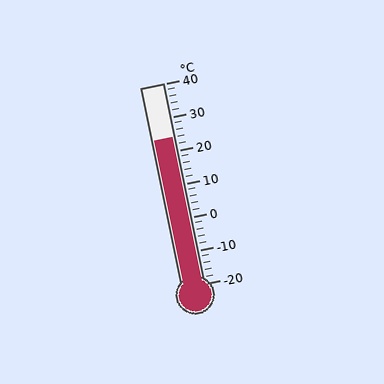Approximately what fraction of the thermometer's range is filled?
The thermometer is filled to approximately 75% of its range.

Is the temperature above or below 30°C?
The temperature is below 30°C.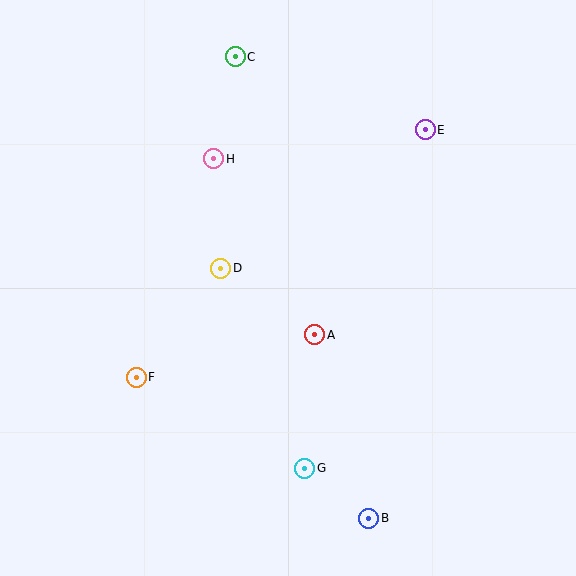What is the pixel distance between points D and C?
The distance between D and C is 212 pixels.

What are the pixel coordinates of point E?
Point E is at (425, 130).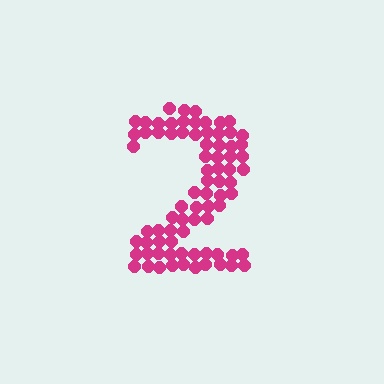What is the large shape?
The large shape is the digit 2.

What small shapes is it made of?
It is made of small circles.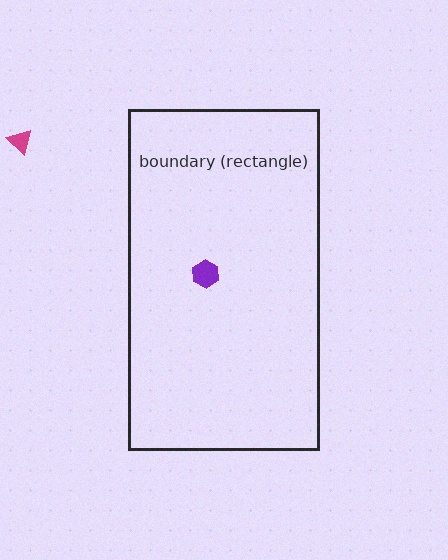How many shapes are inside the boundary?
1 inside, 1 outside.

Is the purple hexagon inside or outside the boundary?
Inside.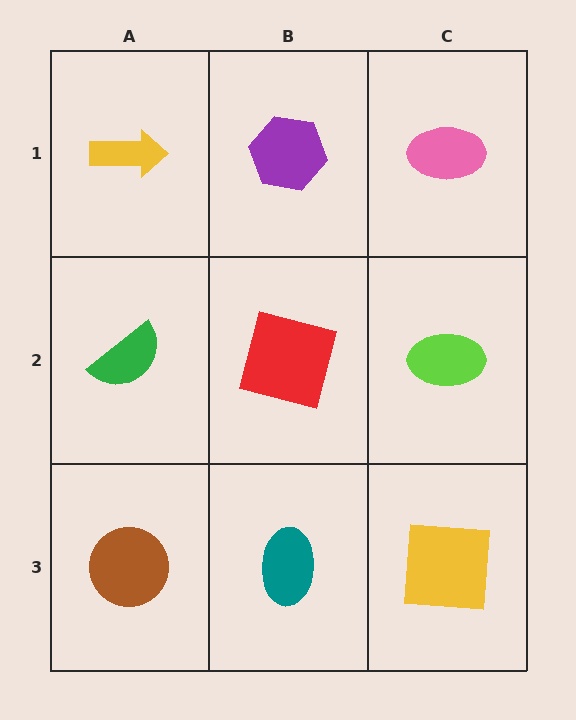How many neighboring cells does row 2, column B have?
4.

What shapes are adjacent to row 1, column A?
A green semicircle (row 2, column A), a purple hexagon (row 1, column B).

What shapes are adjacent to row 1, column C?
A lime ellipse (row 2, column C), a purple hexagon (row 1, column B).